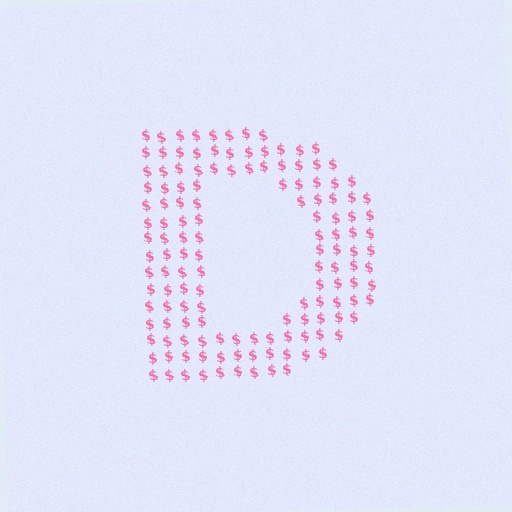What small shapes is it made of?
It is made of small dollar signs.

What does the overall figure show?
The overall figure shows the letter D.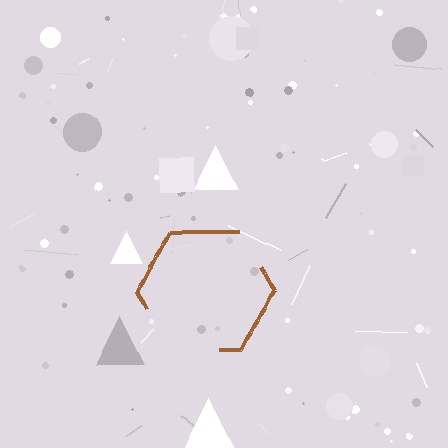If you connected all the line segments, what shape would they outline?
They would outline a hexagon.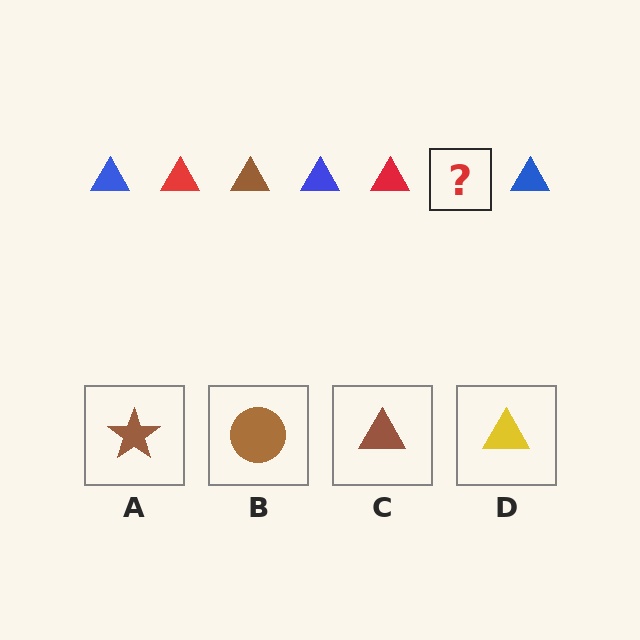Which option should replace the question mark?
Option C.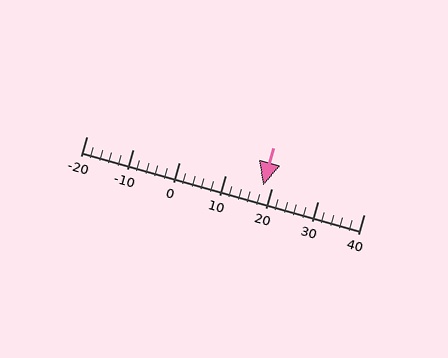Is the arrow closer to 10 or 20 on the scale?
The arrow is closer to 20.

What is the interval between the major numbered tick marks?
The major tick marks are spaced 10 units apart.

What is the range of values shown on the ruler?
The ruler shows values from -20 to 40.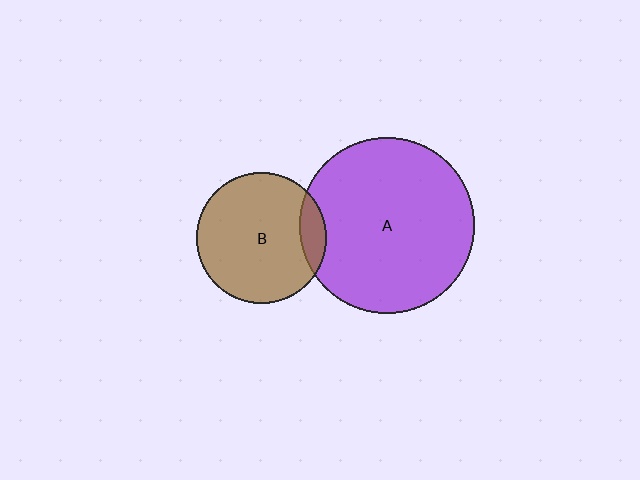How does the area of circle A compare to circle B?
Approximately 1.8 times.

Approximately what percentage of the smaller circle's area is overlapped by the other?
Approximately 10%.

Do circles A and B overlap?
Yes.